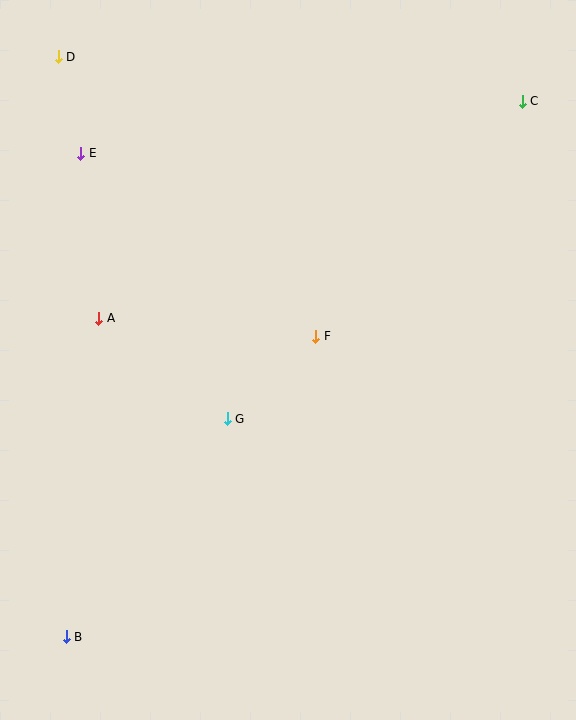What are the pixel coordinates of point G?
Point G is at (227, 419).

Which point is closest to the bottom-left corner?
Point B is closest to the bottom-left corner.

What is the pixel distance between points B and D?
The distance between B and D is 580 pixels.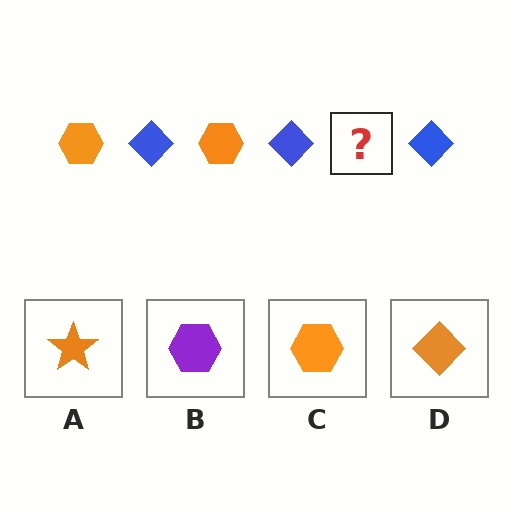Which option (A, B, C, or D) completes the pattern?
C.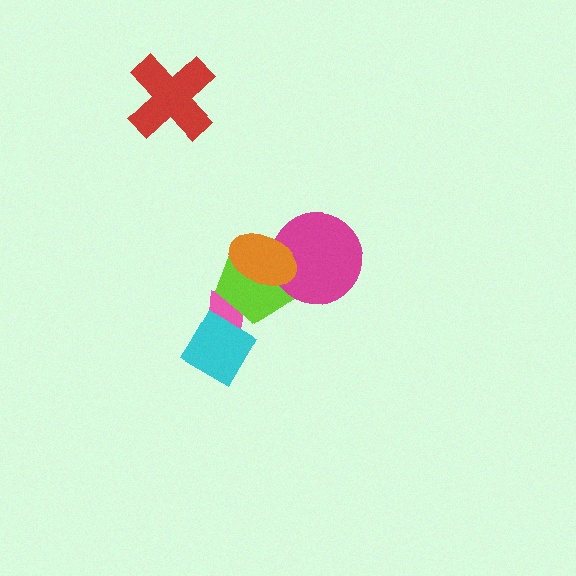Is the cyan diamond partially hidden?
No, no other shape covers it.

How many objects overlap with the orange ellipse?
2 objects overlap with the orange ellipse.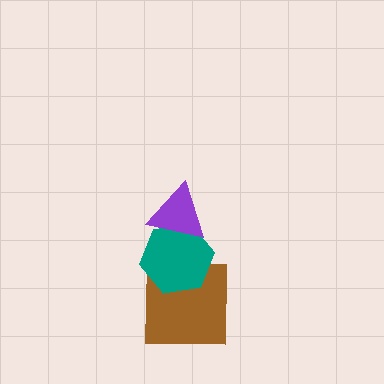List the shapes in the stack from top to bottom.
From top to bottom: the purple triangle, the teal hexagon, the brown square.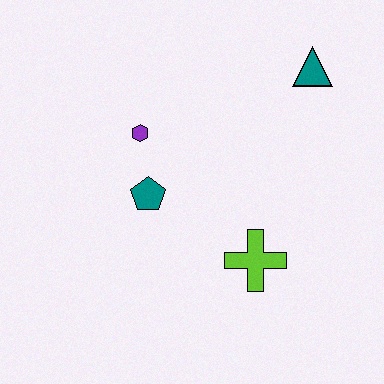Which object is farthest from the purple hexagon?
The teal triangle is farthest from the purple hexagon.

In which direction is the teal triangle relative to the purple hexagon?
The teal triangle is to the right of the purple hexagon.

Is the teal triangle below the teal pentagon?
No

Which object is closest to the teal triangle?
The purple hexagon is closest to the teal triangle.